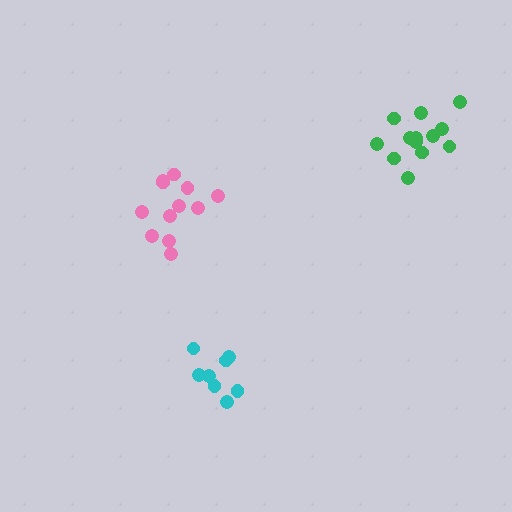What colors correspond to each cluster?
The clusters are colored: cyan, pink, green.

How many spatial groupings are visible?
There are 3 spatial groupings.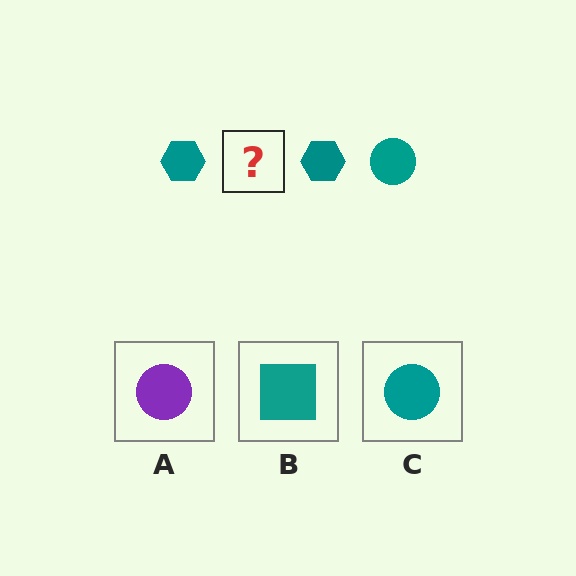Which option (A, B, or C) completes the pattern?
C.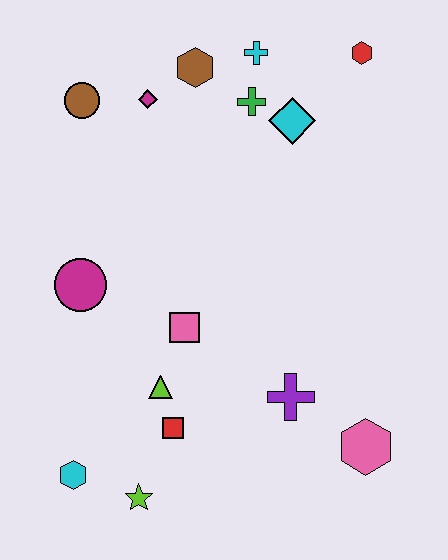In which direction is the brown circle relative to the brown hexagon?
The brown circle is to the left of the brown hexagon.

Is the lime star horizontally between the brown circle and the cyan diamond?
Yes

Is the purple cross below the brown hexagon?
Yes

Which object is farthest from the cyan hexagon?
The red hexagon is farthest from the cyan hexagon.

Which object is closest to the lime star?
The cyan hexagon is closest to the lime star.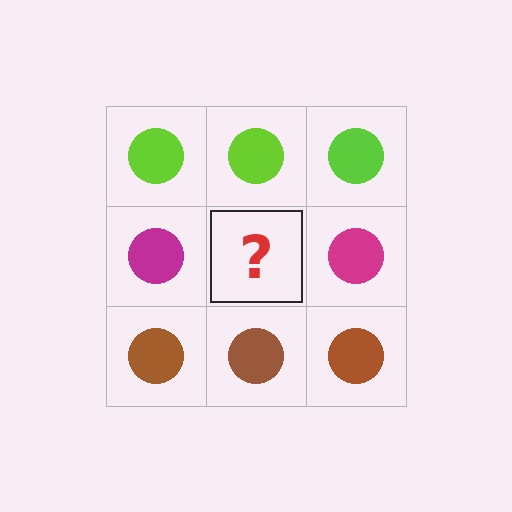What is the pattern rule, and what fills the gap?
The rule is that each row has a consistent color. The gap should be filled with a magenta circle.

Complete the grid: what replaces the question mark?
The question mark should be replaced with a magenta circle.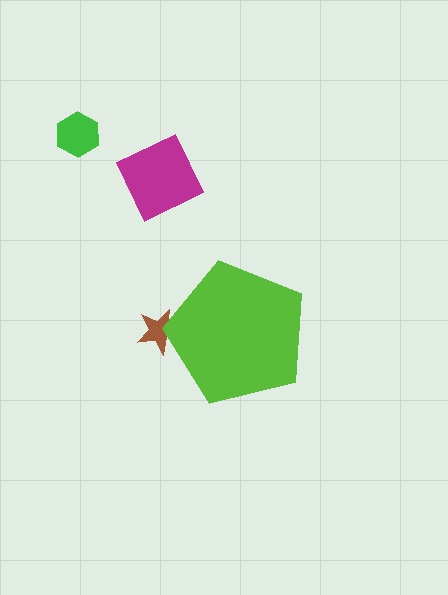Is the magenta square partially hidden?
No, the magenta square is fully visible.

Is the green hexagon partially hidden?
No, the green hexagon is fully visible.